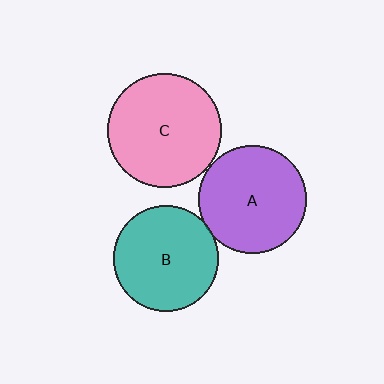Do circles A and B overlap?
Yes.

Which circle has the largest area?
Circle C (pink).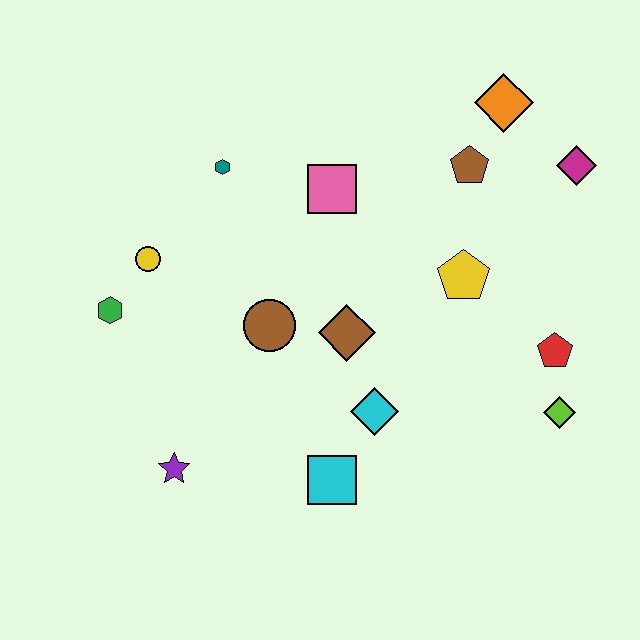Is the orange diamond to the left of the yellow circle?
No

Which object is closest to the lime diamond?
The red pentagon is closest to the lime diamond.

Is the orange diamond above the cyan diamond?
Yes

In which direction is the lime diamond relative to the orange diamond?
The lime diamond is below the orange diamond.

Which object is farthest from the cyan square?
The orange diamond is farthest from the cyan square.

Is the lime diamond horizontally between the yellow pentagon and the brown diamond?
No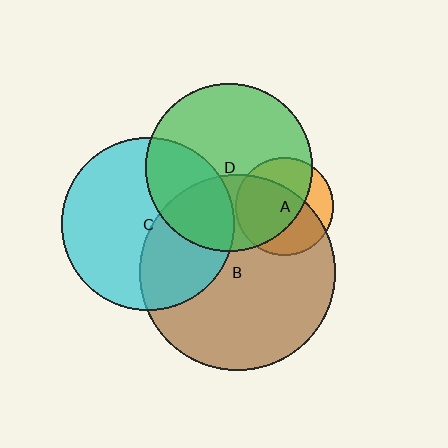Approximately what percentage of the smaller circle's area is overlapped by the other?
Approximately 65%.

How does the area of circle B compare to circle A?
Approximately 4.0 times.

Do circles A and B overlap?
Yes.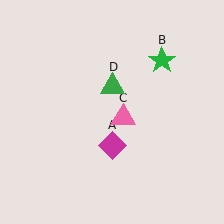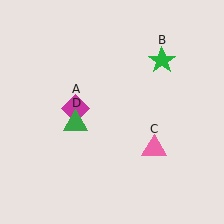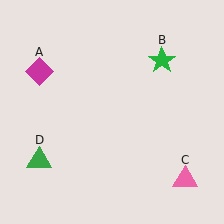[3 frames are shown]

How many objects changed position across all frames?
3 objects changed position: magenta diamond (object A), pink triangle (object C), green triangle (object D).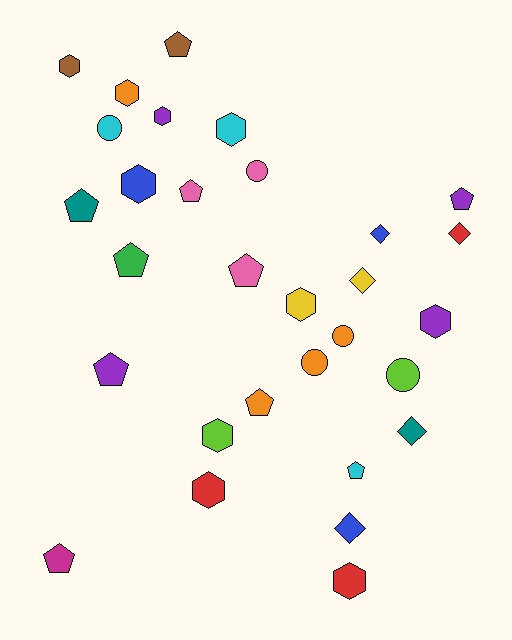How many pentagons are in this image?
There are 10 pentagons.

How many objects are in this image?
There are 30 objects.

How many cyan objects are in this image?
There are 3 cyan objects.